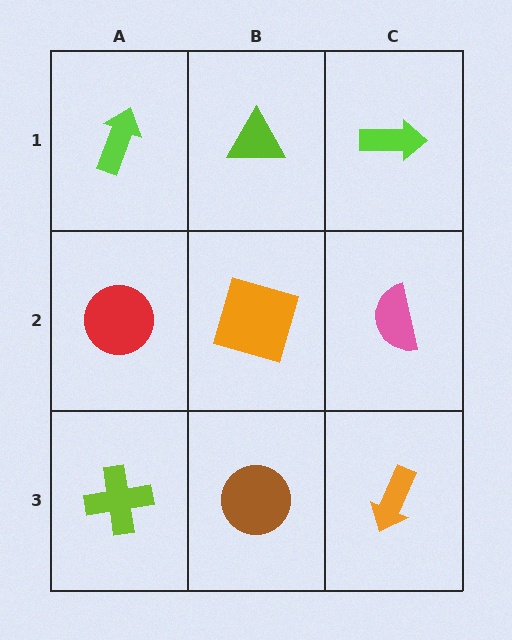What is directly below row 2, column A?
A lime cross.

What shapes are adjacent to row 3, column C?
A pink semicircle (row 2, column C), a brown circle (row 3, column B).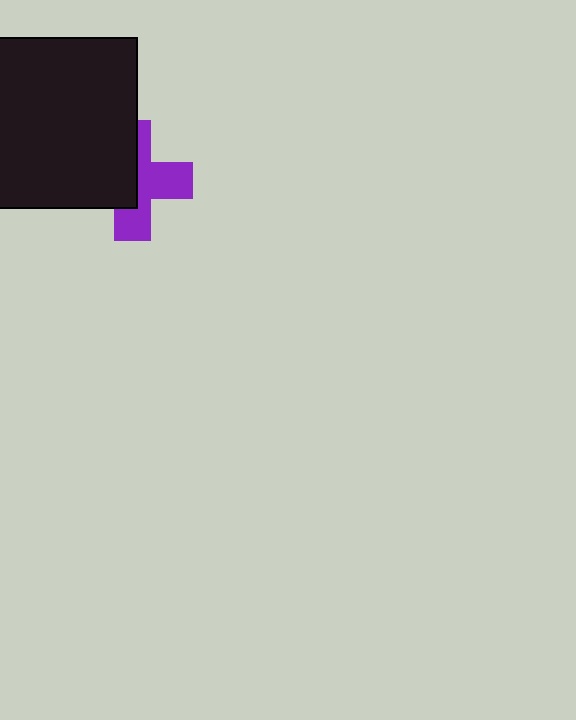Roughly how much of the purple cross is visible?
About half of it is visible (roughly 52%).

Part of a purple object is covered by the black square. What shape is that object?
It is a cross.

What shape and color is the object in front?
The object in front is a black square.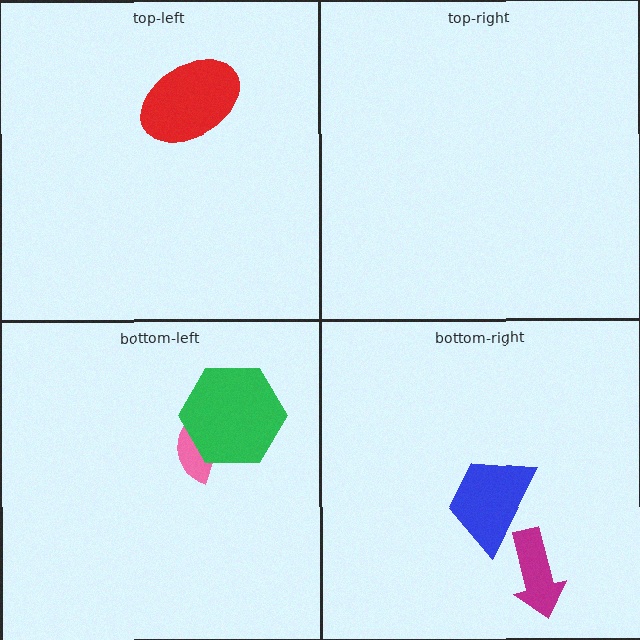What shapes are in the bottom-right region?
The blue trapezoid, the magenta arrow.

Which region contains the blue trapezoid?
The bottom-right region.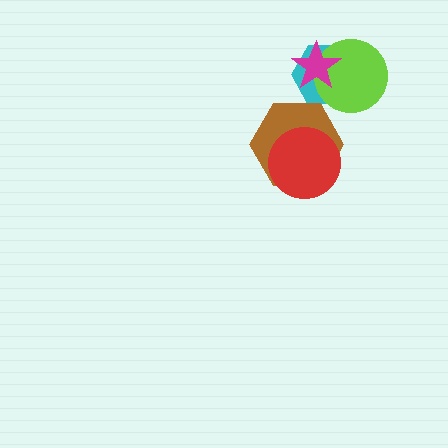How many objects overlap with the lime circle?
2 objects overlap with the lime circle.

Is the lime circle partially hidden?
Yes, it is partially covered by another shape.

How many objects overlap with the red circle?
1 object overlaps with the red circle.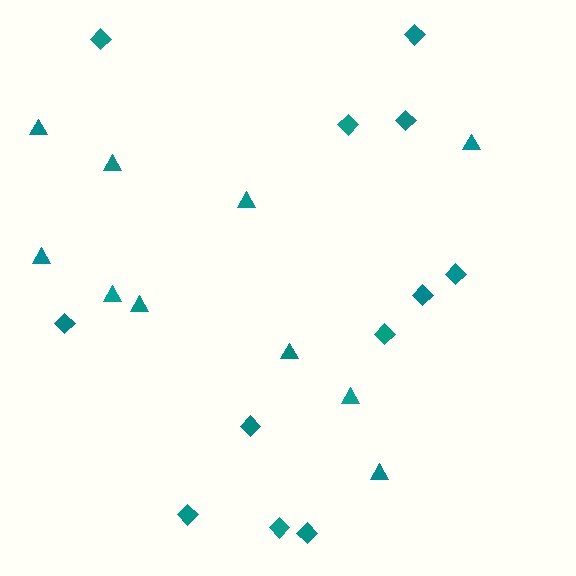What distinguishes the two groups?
There are 2 groups: one group of diamonds (12) and one group of triangles (10).